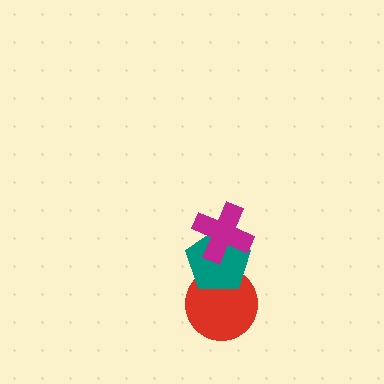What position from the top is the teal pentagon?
The teal pentagon is 2nd from the top.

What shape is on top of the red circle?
The teal pentagon is on top of the red circle.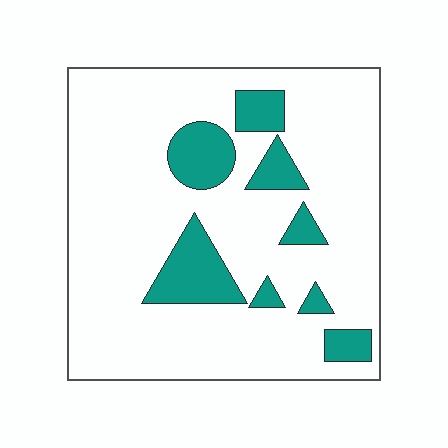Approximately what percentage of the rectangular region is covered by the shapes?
Approximately 15%.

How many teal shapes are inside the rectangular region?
8.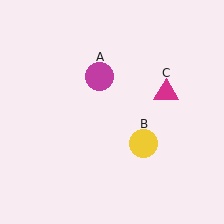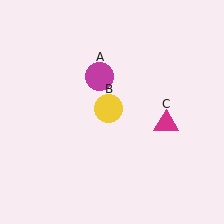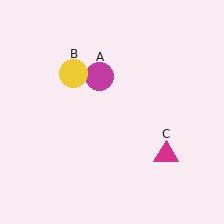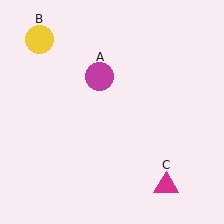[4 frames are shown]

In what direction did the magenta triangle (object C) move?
The magenta triangle (object C) moved down.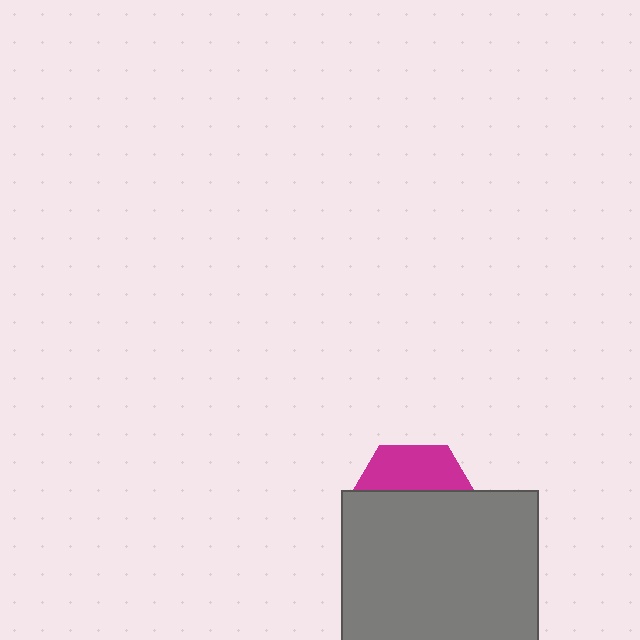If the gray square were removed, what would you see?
You would see the complete magenta hexagon.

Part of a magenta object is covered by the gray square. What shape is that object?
It is a hexagon.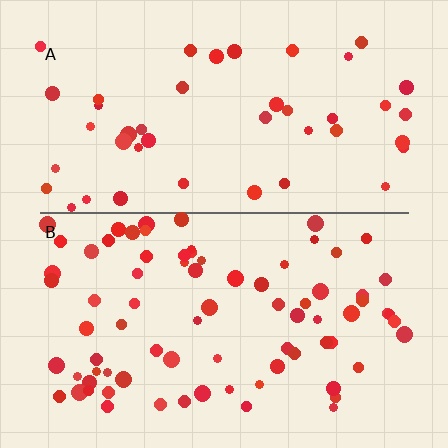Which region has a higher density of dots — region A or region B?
B (the bottom).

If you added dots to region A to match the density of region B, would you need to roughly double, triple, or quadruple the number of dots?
Approximately double.